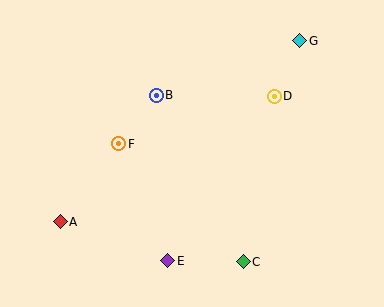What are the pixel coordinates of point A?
Point A is at (60, 222).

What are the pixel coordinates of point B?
Point B is at (156, 95).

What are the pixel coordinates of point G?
Point G is at (300, 41).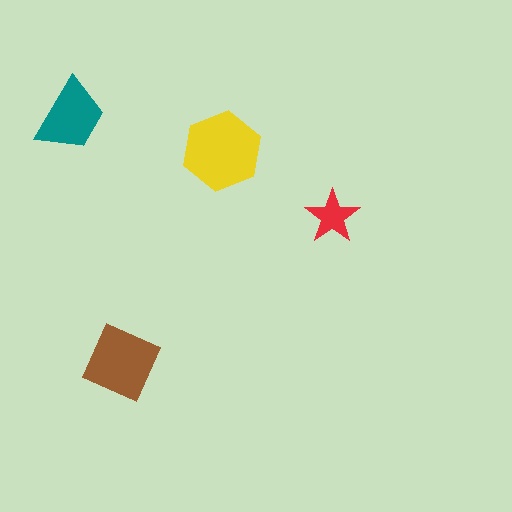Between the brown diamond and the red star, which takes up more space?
The brown diamond.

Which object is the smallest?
The red star.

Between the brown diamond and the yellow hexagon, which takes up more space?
The yellow hexagon.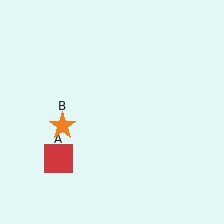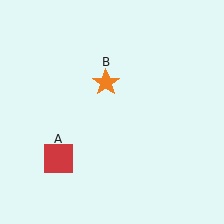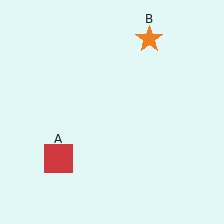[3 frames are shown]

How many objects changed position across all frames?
1 object changed position: orange star (object B).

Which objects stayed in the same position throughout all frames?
Red square (object A) remained stationary.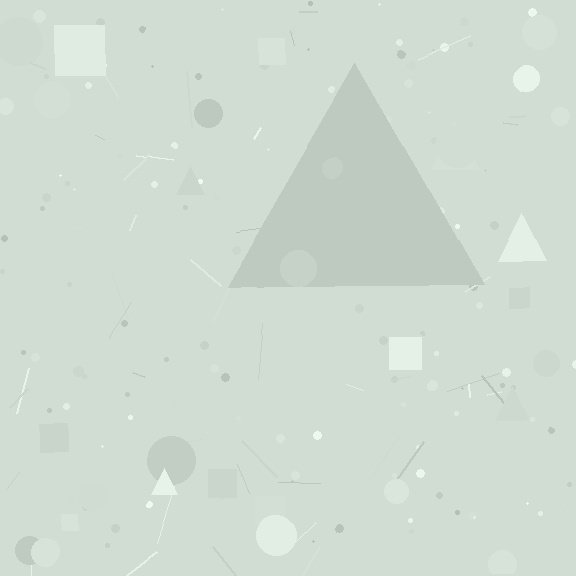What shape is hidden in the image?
A triangle is hidden in the image.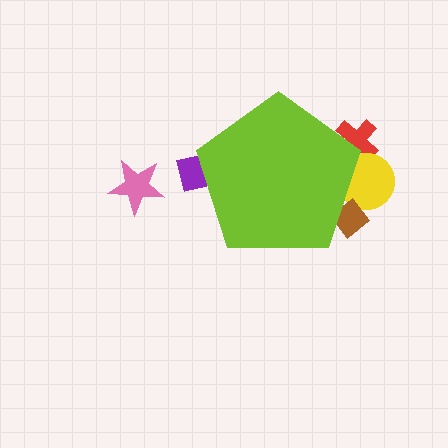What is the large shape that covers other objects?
A lime pentagon.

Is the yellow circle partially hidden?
Yes, the yellow circle is partially hidden behind the lime pentagon.